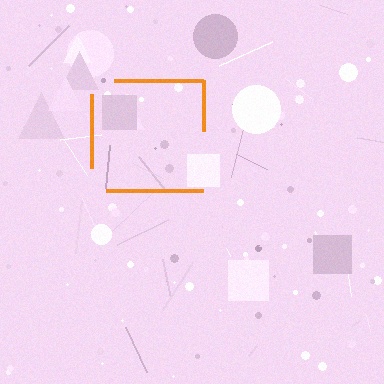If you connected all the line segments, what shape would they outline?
They would outline a square.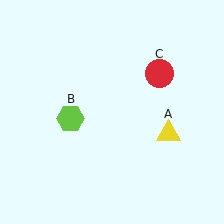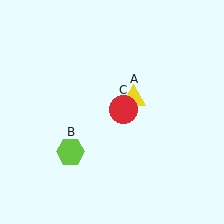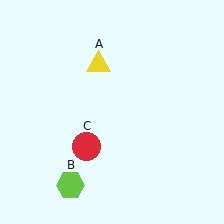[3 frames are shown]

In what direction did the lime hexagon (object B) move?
The lime hexagon (object B) moved down.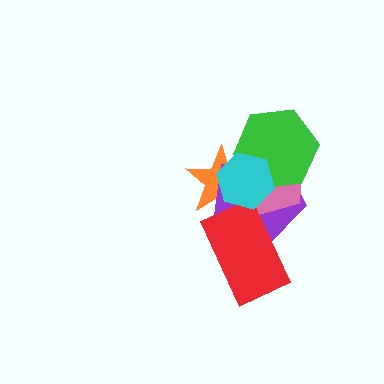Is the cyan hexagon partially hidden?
No, no other shape covers it.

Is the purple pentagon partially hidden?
Yes, it is partially covered by another shape.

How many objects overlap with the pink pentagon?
5 objects overlap with the pink pentagon.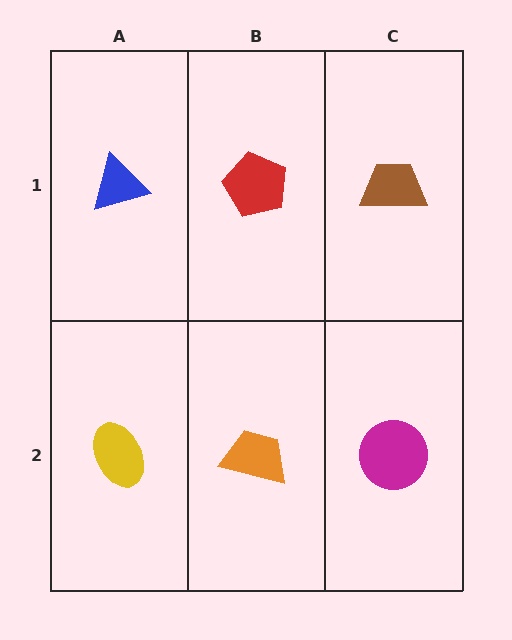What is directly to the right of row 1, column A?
A red pentagon.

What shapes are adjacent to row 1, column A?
A yellow ellipse (row 2, column A), a red pentagon (row 1, column B).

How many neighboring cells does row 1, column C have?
2.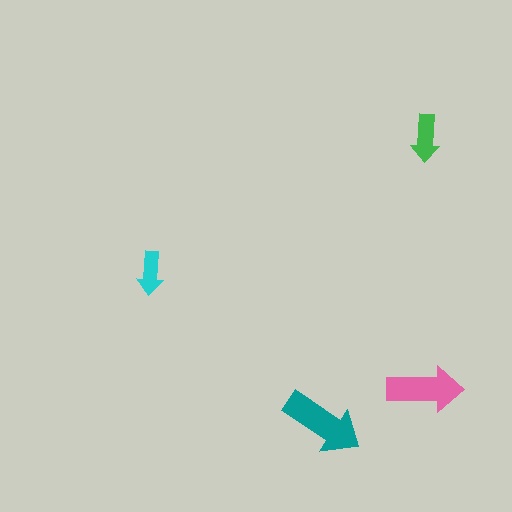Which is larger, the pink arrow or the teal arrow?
The teal one.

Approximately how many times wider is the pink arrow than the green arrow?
About 1.5 times wider.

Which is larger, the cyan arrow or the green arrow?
The green one.